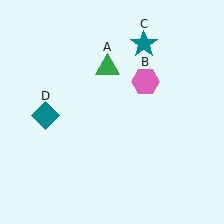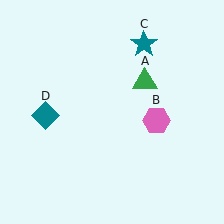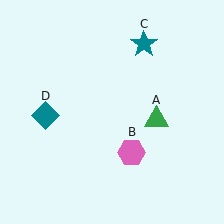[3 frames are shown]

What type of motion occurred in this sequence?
The green triangle (object A), pink hexagon (object B) rotated clockwise around the center of the scene.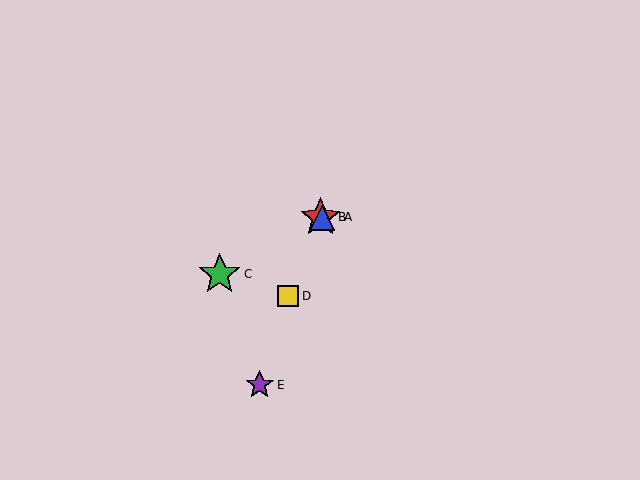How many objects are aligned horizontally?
2 objects (A, B) are aligned horizontally.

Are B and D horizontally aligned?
No, B is at y≈217 and D is at y≈296.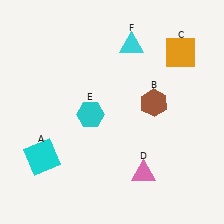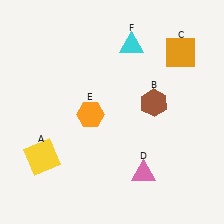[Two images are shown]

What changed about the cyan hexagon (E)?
In Image 1, E is cyan. In Image 2, it changed to orange.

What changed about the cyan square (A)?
In Image 1, A is cyan. In Image 2, it changed to yellow.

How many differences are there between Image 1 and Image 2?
There are 2 differences between the two images.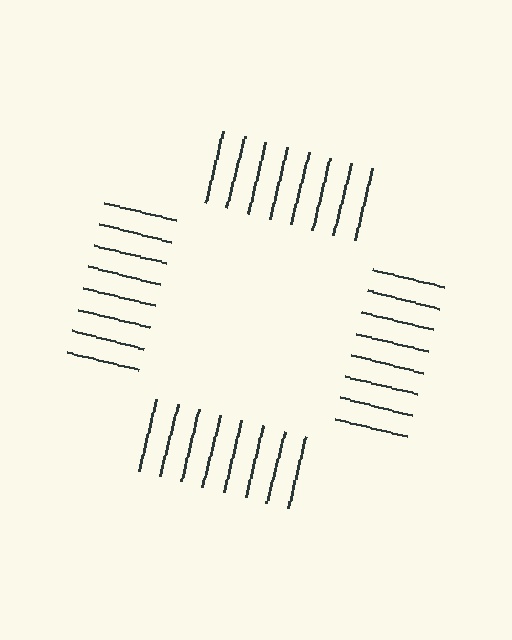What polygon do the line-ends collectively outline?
An illusory square — the line segments terminate on its edges but no continuous stroke is drawn.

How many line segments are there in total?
32 — 8 along each of the 4 edges.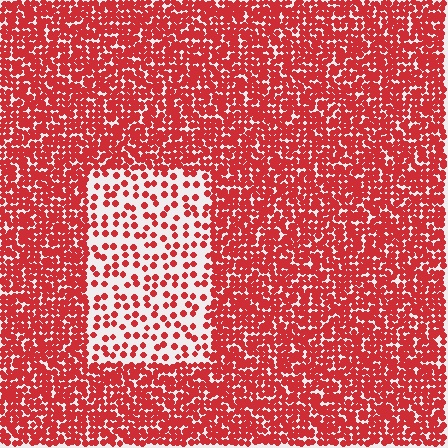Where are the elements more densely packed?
The elements are more densely packed outside the rectangle boundary.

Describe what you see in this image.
The image contains small red elements arranged at two different densities. A rectangle-shaped region is visible where the elements are less densely packed than the surrounding area.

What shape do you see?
I see a rectangle.